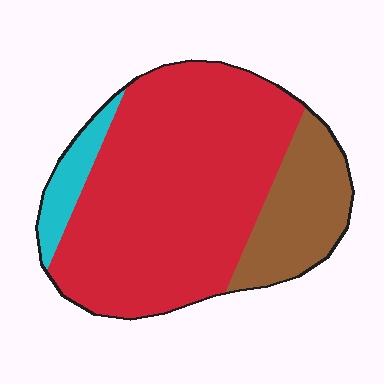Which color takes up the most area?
Red, at roughly 70%.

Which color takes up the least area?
Cyan, at roughly 10%.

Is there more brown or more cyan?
Brown.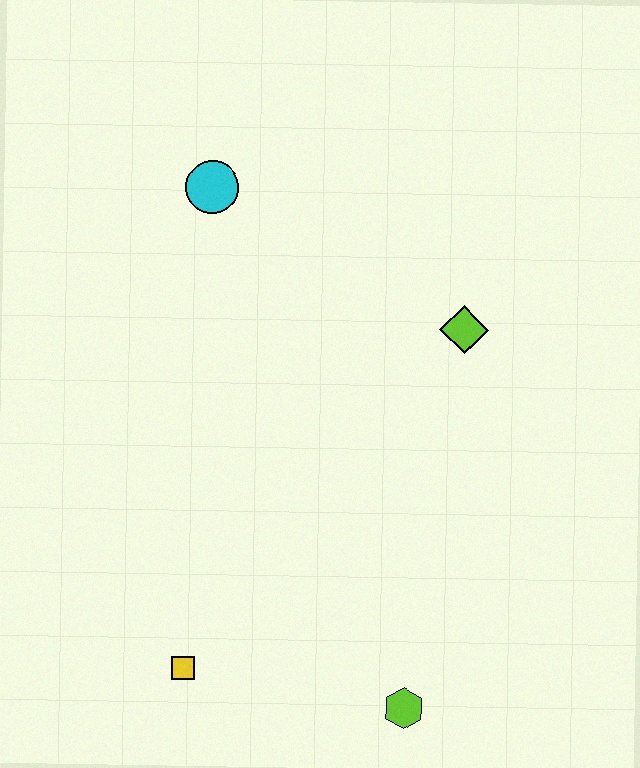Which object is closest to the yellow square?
The lime hexagon is closest to the yellow square.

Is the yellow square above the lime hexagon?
Yes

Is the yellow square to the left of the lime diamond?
Yes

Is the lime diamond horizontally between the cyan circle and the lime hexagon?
No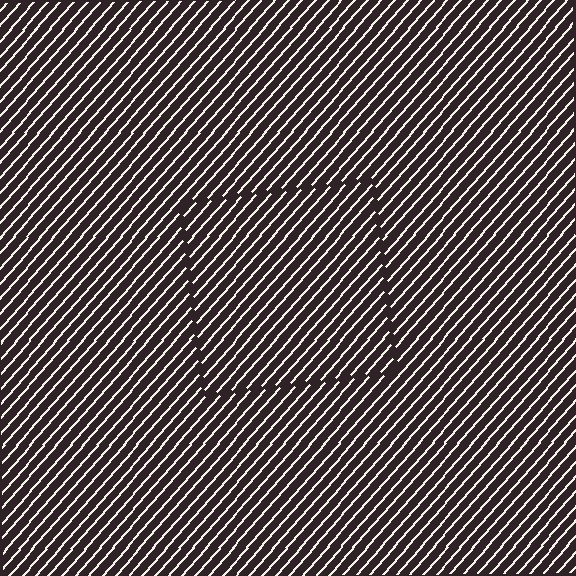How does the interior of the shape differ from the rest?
The interior of the shape contains the same grating, shifted by half a period — the contour is defined by the phase discontinuity where line-ends from the inner and outer gratings abut.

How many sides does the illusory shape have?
4 sides — the line-ends trace a square.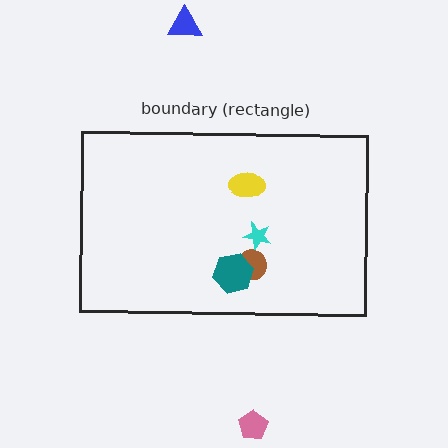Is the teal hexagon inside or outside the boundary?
Inside.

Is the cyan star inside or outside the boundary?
Inside.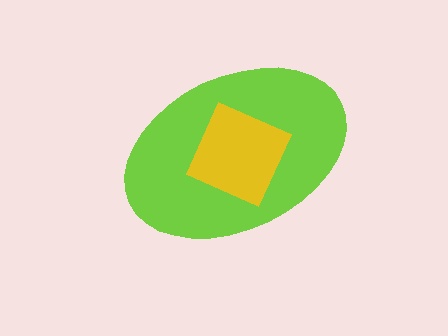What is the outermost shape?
The lime ellipse.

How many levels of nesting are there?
2.